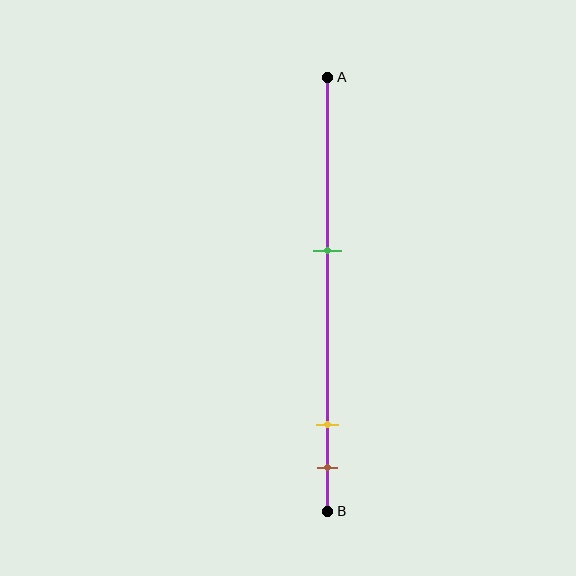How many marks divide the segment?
There are 3 marks dividing the segment.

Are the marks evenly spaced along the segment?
No, the marks are not evenly spaced.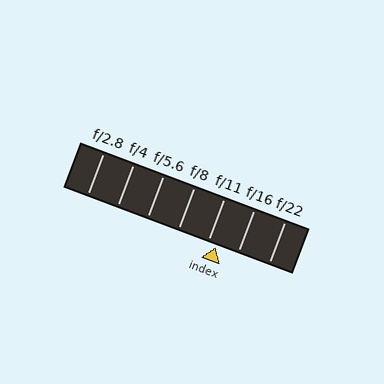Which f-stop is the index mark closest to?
The index mark is closest to f/11.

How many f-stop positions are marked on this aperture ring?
There are 7 f-stop positions marked.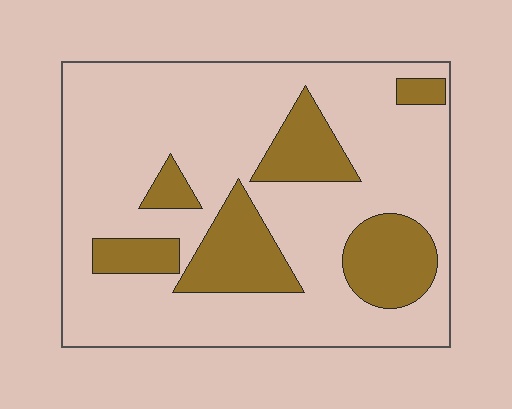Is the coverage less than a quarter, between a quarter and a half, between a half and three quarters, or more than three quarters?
Less than a quarter.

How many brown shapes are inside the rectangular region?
6.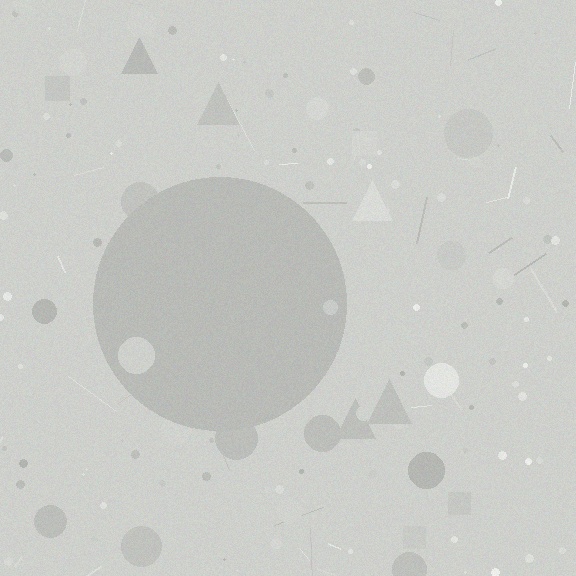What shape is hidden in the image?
A circle is hidden in the image.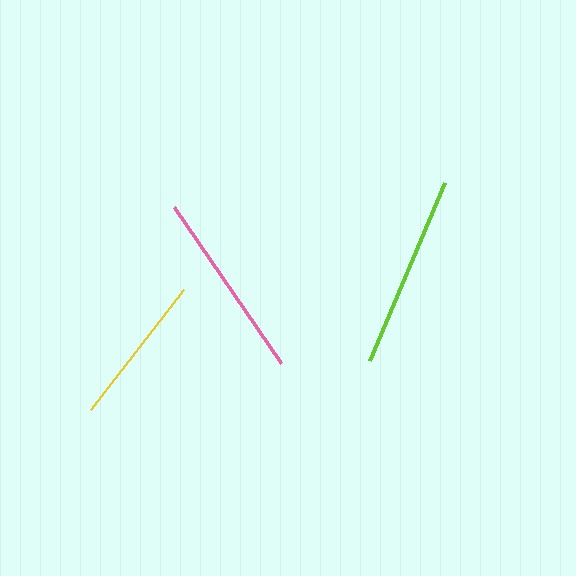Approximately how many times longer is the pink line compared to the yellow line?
The pink line is approximately 1.3 times the length of the yellow line.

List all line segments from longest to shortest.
From longest to shortest: lime, pink, yellow.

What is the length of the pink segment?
The pink segment is approximately 189 pixels long.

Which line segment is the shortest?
The yellow line is the shortest at approximately 151 pixels.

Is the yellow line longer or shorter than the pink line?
The pink line is longer than the yellow line.